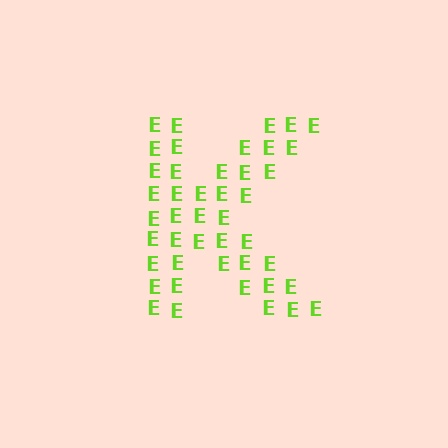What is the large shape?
The large shape is the letter K.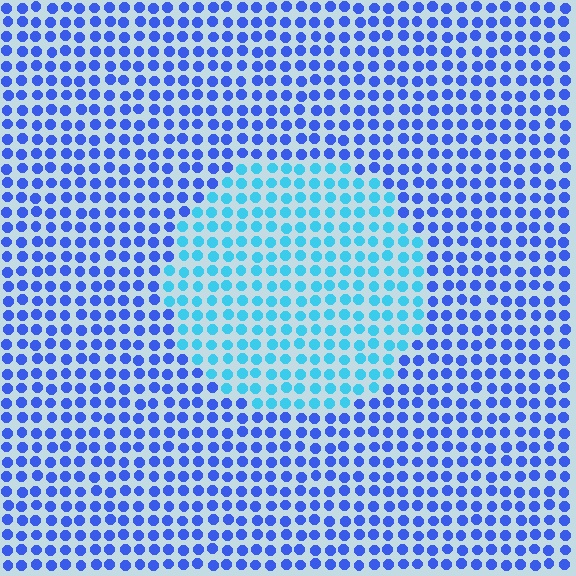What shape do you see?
I see a circle.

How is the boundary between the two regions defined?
The boundary is defined purely by a slight shift in hue (about 39 degrees). Spacing, size, and orientation are identical on both sides.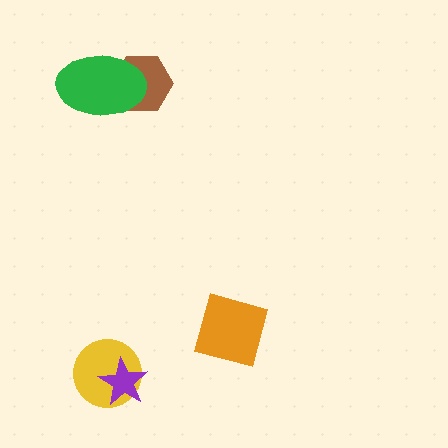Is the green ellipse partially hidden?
No, no other shape covers it.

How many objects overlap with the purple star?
1 object overlaps with the purple star.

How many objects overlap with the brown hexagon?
1 object overlaps with the brown hexagon.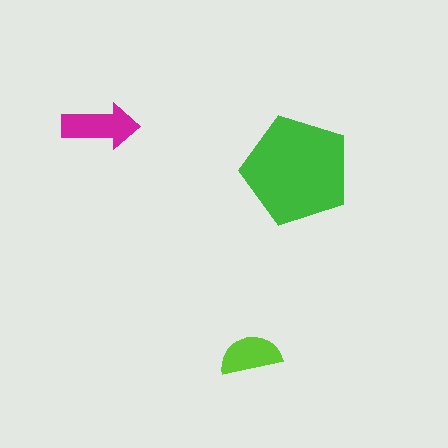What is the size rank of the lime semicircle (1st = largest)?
3rd.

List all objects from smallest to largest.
The lime semicircle, the magenta arrow, the green pentagon.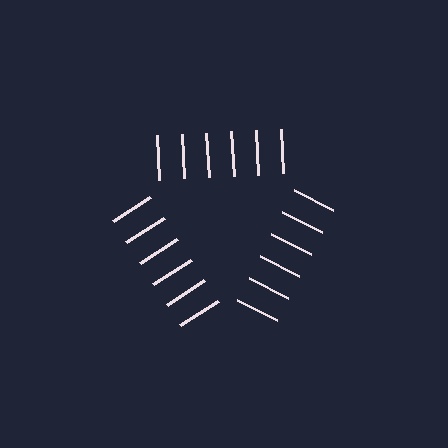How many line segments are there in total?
18 — 6 along each of the 3 edges.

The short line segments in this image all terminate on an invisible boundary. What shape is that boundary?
An illusory triangle — the line segments terminate on its edges but no continuous stroke is drawn.